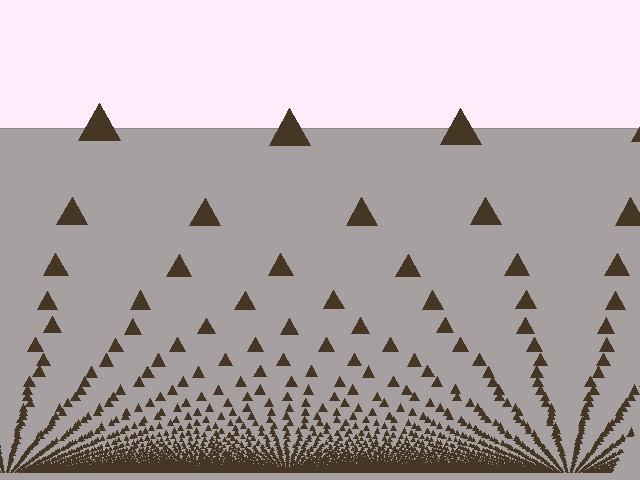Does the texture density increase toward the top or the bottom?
Density increases toward the bottom.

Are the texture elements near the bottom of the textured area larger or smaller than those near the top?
Smaller. The gradient is inverted — elements near the bottom are smaller and denser.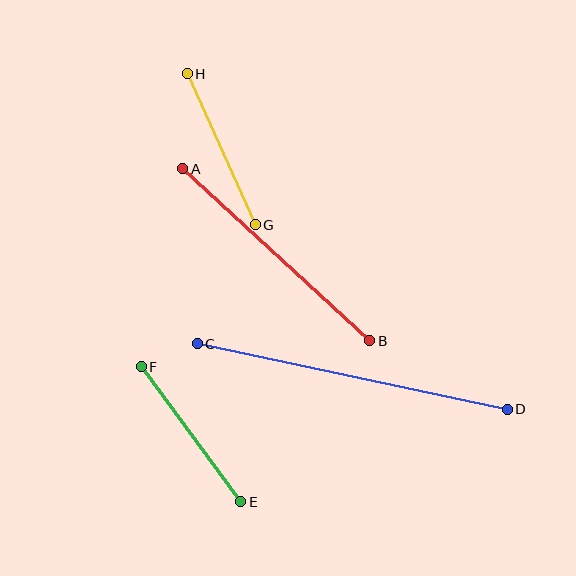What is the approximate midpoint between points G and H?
The midpoint is at approximately (221, 149) pixels.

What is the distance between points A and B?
The distance is approximately 254 pixels.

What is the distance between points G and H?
The distance is approximately 165 pixels.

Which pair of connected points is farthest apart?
Points C and D are farthest apart.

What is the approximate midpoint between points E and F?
The midpoint is at approximately (191, 434) pixels.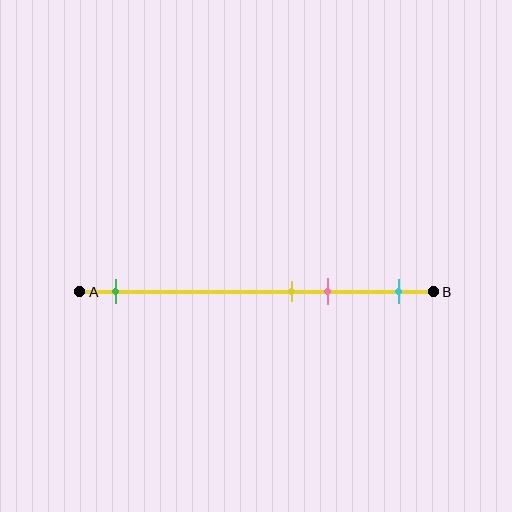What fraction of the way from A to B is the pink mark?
The pink mark is approximately 70% (0.7) of the way from A to B.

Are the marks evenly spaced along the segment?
No, the marks are not evenly spaced.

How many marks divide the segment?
There are 4 marks dividing the segment.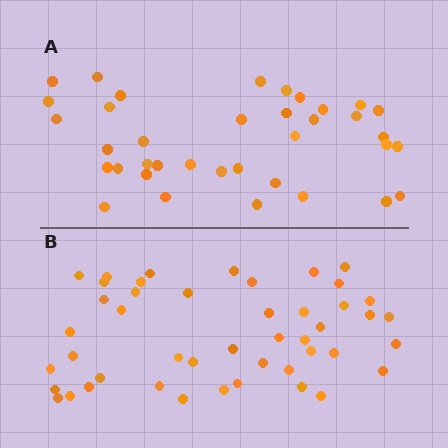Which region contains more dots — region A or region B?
Region B (the bottom region) has more dots.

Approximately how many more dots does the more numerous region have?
Region B has roughly 8 or so more dots than region A.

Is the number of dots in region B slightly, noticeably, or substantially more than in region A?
Region B has only slightly more — the two regions are fairly close. The ratio is roughly 1.2 to 1.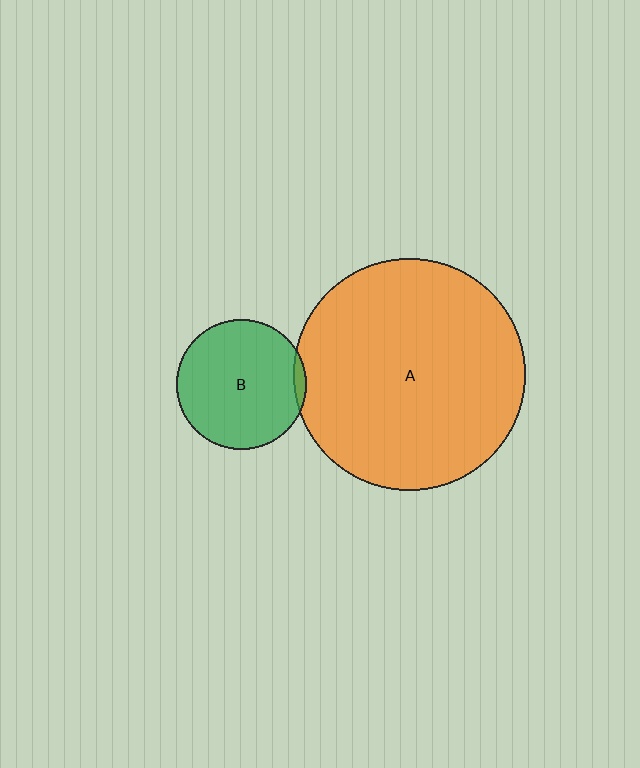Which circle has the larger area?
Circle A (orange).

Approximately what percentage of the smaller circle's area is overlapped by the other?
Approximately 5%.